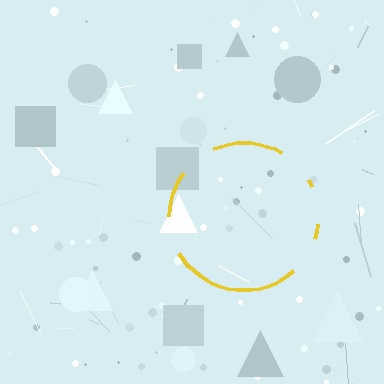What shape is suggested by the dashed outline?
The dashed outline suggests a circle.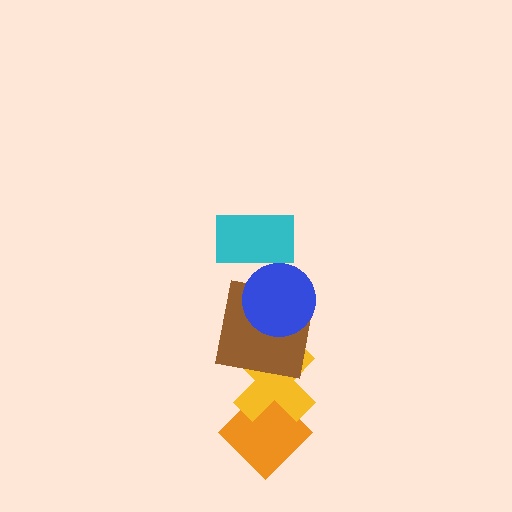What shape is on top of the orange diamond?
The yellow cross is on top of the orange diamond.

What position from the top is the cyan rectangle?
The cyan rectangle is 1st from the top.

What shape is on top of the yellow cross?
The brown square is on top of the yellow cross.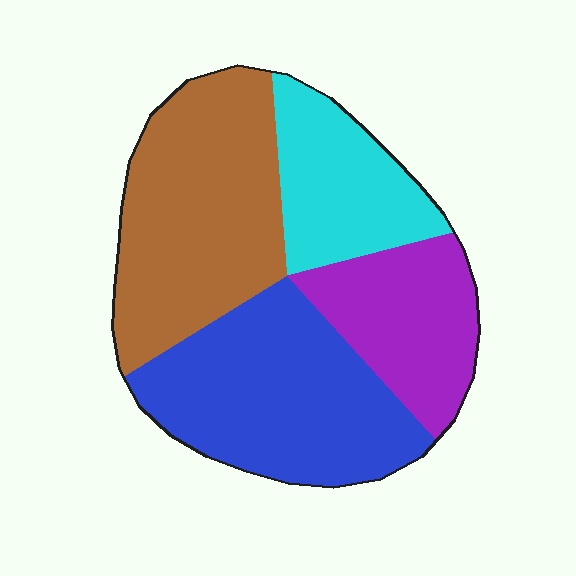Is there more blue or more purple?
Blue.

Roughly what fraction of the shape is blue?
Blue takes up about one third (1/3) of the shape.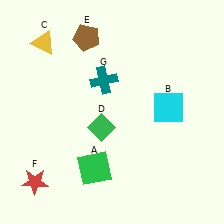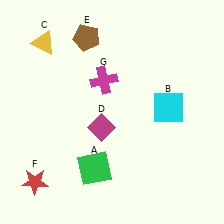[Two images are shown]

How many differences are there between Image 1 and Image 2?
There are 2 differences between the two images.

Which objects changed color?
D changed from green to magenta. G changed from teal to magenta.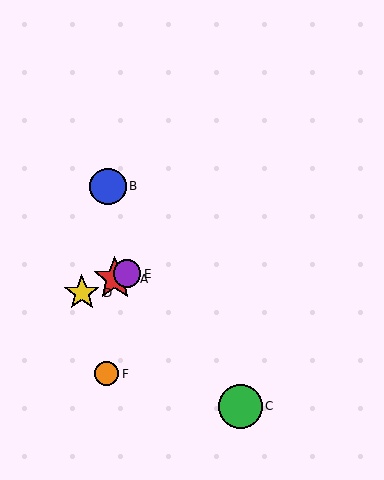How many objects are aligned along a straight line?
3 objects (A, D, E) are aligned along a straight line.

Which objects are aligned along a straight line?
Objects A, D, E are aligned along a straight line.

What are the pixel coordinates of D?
Object D is at (82, 293).